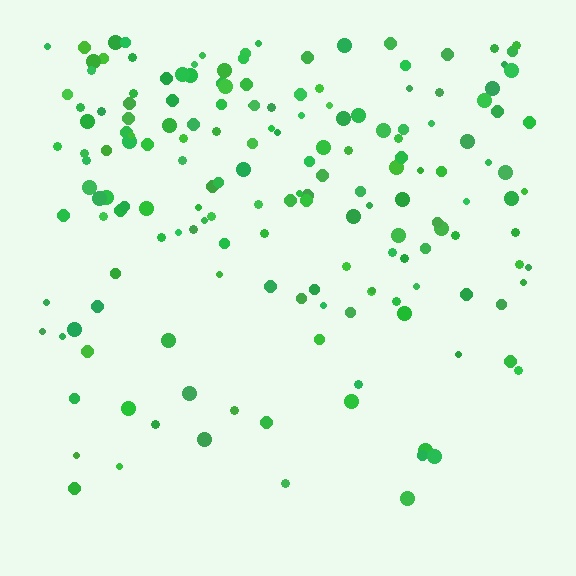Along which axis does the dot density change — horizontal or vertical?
Vertical.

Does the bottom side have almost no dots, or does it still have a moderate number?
Still a moderate number, just noticeably fewer than the top.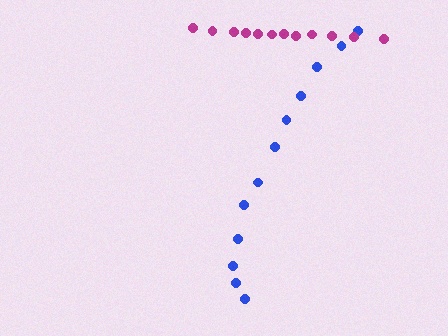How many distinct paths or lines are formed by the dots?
There are 2 distinct paths.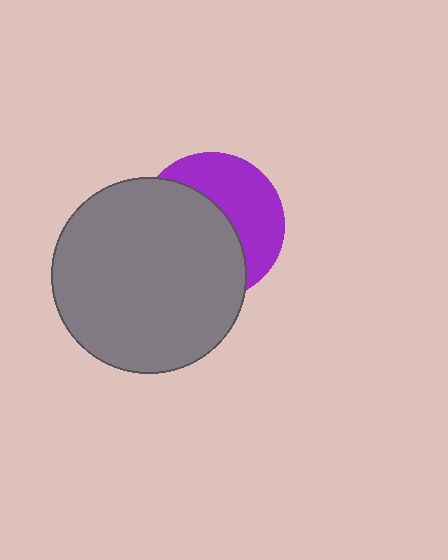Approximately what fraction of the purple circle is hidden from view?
Roughly 57% of the purple circle is hidden behind the gray circle.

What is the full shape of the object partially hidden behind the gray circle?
The partially hidden object is a purple circle.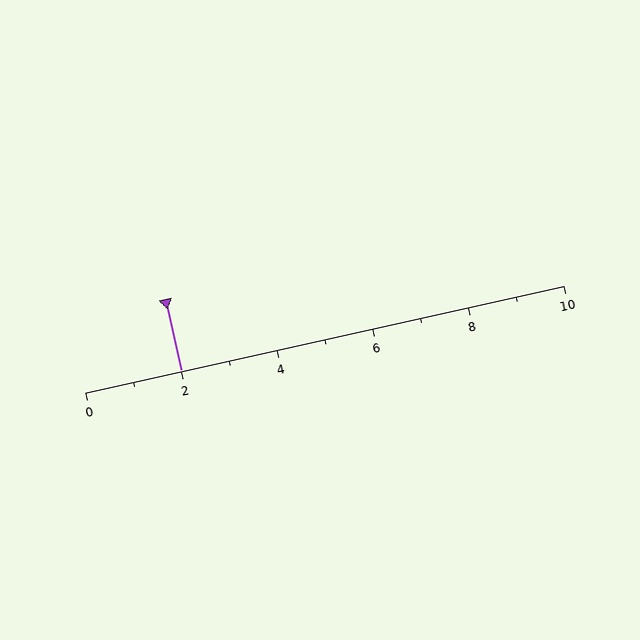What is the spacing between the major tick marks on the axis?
The major ticks are spaced 2 apart.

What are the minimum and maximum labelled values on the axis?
The axis runs from 0 to 10.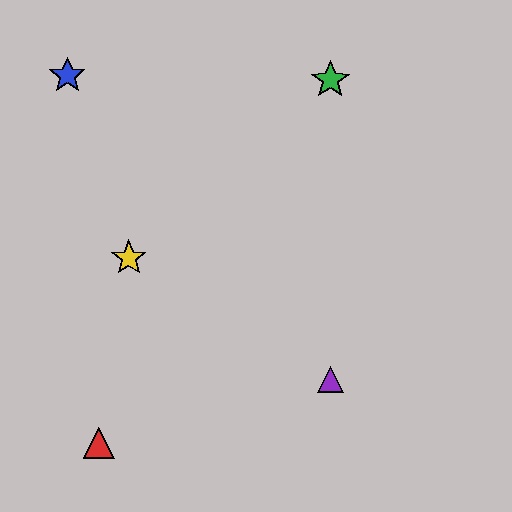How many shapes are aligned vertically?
2 shapes (the green star, the purple triangle) are aligned vertically.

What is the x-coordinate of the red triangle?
The red triangle is at x≈99.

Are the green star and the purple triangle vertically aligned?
Yes, both are at x≈330.